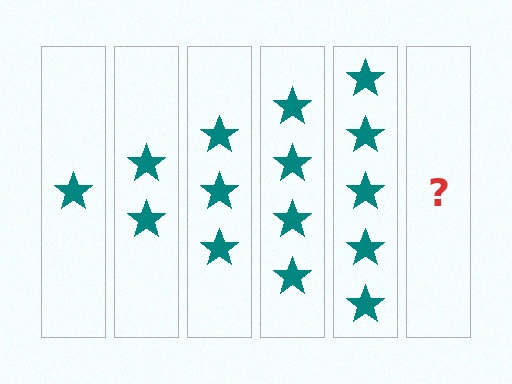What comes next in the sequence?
The next element should be 6 stars.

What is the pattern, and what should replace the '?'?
The pattern is that each step adds one more star. The '?' should be 6 stars.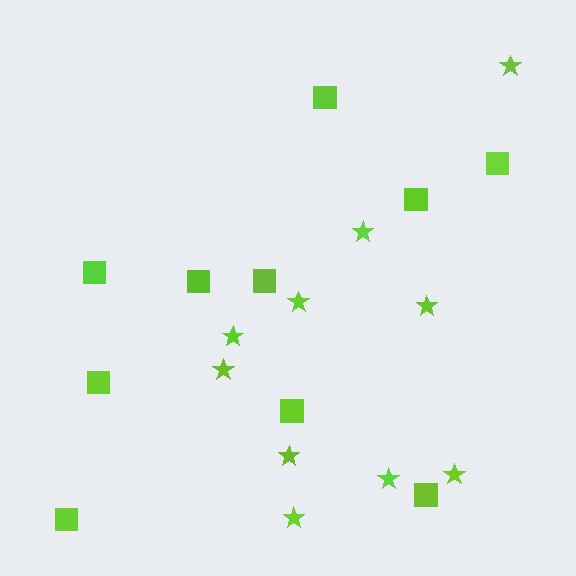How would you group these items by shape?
There are 2 groups: one group of stars (10) and one group of squares (10).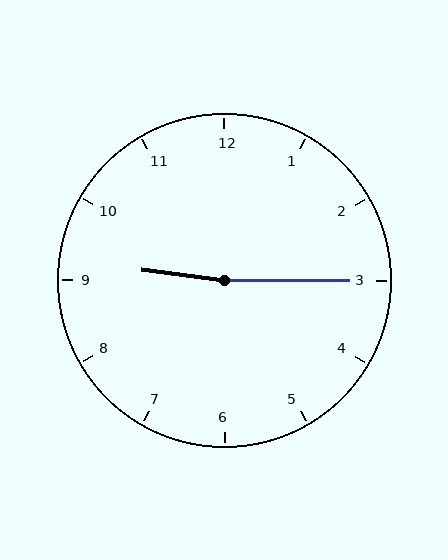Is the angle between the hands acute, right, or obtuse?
It is obtuse.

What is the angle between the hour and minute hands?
Approximately 172 degrees.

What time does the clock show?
9:15.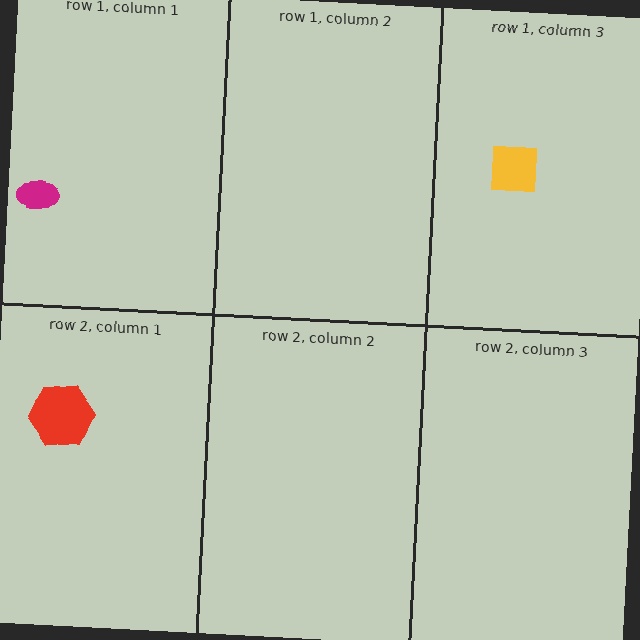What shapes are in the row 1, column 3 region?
The yellow square.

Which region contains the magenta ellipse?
The row 1, column 1 region.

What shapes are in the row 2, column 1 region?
The red hexagon.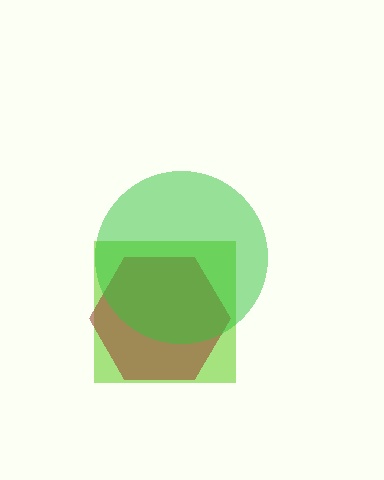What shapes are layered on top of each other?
The layered shapes are: a lime square, a brown hexagon, a green circle.